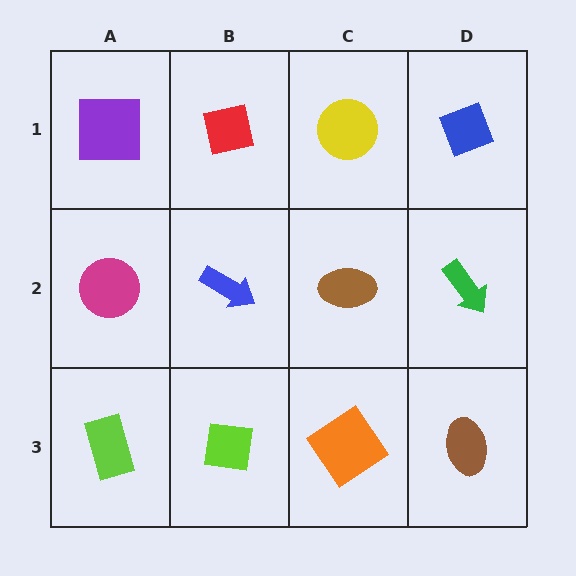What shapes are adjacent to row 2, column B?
A red square (row 1, column B), a lime square (row 3, column B), a magenta circle (row 2, column A), a brown ellipse (row 2, column C).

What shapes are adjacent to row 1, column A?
A magenta circle (row 2, column A), a red square (row 1, column B).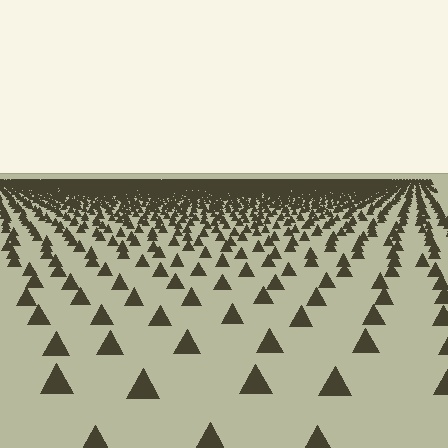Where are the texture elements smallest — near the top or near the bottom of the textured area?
Near the top.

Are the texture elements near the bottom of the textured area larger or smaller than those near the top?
Larger. Near the bottom, elements are closer to the viewer and appear at a bigger on-screen size.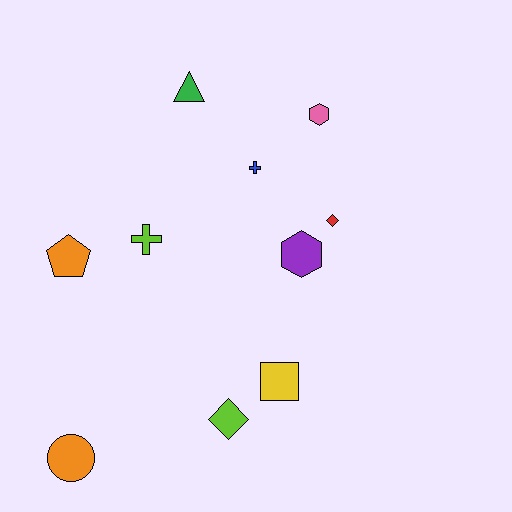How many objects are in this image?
There are 10 objects.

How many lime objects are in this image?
There are 2 lime objects.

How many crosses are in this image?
There are 2 crosses.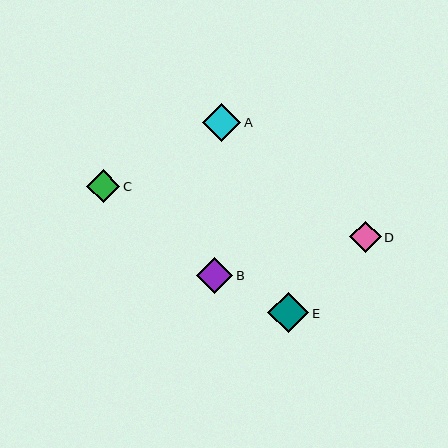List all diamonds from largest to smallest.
From largest to smallest: E, A, B, C, D.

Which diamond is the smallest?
Diamond D is the smallest with a size of approximately 31 pixels.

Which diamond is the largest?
Diamond E is the largest with a size of approximately 41 pixels.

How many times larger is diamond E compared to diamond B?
Diamond E is approximately 1.1 times the size of diamond B.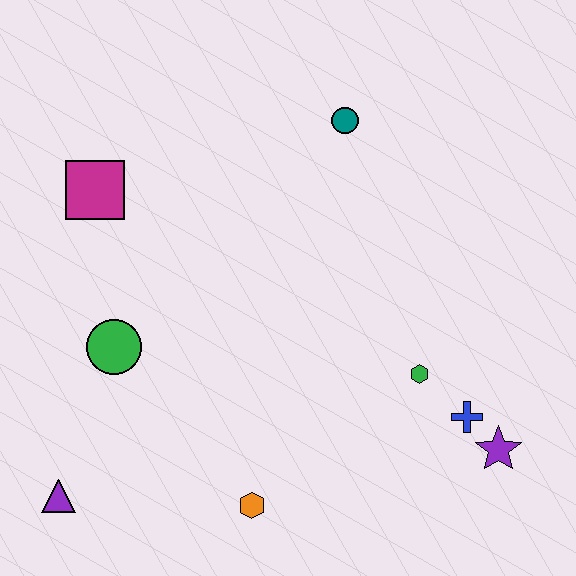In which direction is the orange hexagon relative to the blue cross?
The orange hexagon is to the left of the blue cross.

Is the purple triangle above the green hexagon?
No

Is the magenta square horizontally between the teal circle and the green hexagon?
No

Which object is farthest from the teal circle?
The purple triangle is farthest from the teal circle.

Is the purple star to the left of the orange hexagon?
No